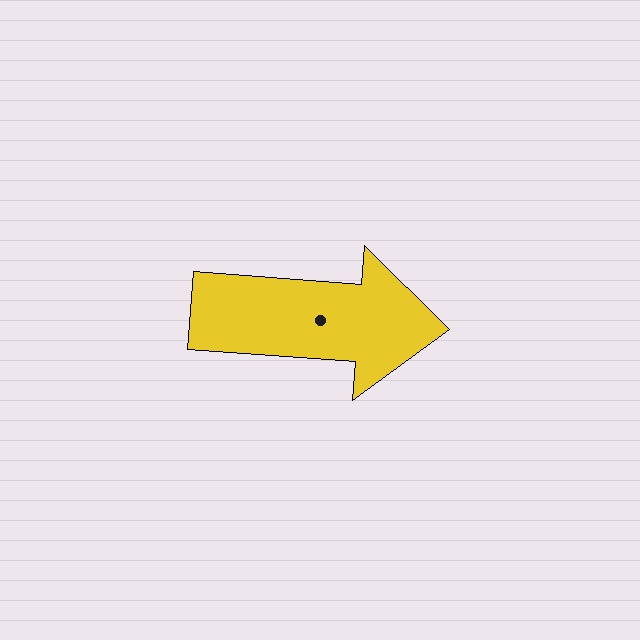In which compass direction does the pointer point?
East.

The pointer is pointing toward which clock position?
Roughly 3 o'clock.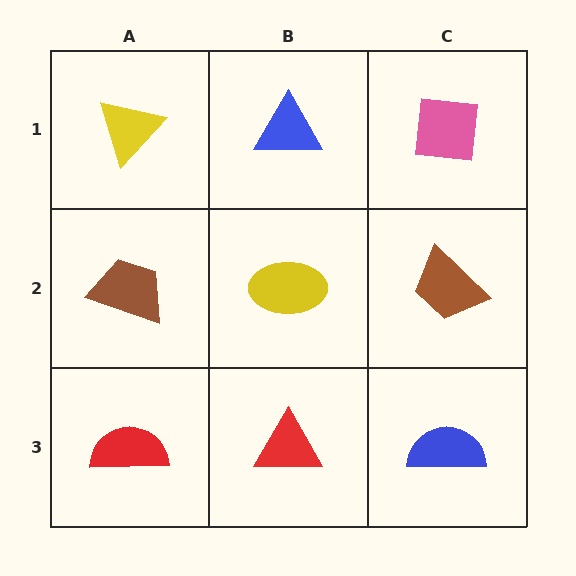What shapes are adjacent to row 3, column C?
A brown trapezoid (row 2, column C), a red triangle (row 3, column B).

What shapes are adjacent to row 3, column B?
A yellow ellipse (row 2, column B), a red semicircle (row 3, column A), a blue semicircle (row 3, column C).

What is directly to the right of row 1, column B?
A pink square.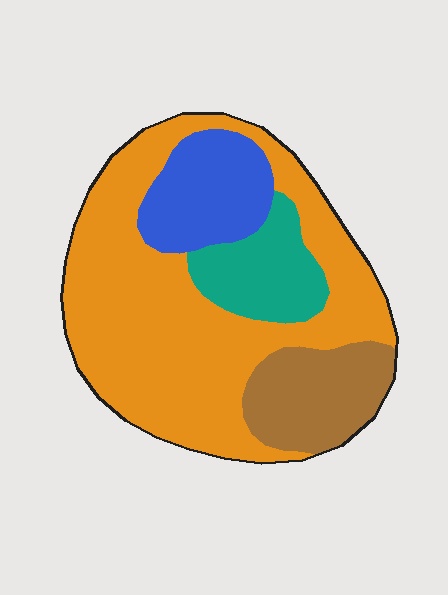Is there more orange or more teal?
Orange.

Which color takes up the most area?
Orange, at roughly 60%.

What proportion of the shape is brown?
Brown takes up about one sixth (1/6) of the shape.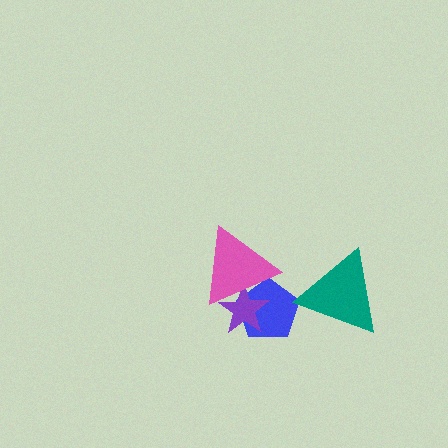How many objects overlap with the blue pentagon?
2 objects overlap with the blue pentagon.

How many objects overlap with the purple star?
2 objects overlap with the purple star.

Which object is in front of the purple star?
The pink triangle is in front of the purple star.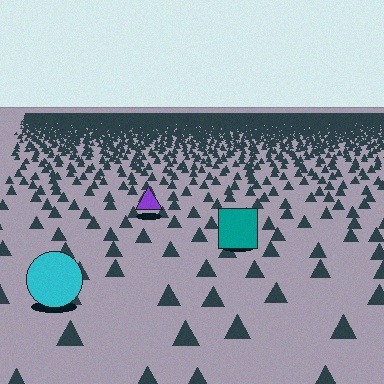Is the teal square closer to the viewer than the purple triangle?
Yes. The teal square is closer — you can tell from the texture gradient: the ground texture is coarser near it.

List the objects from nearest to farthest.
From nearest to farthest: the cyan circle, the teal square, the purple triangle.